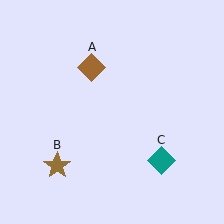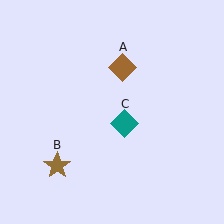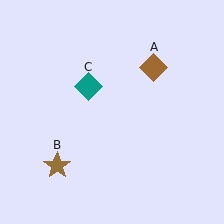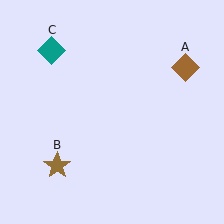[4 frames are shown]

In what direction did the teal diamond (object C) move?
The teal diamond (object C) moved up and to the left.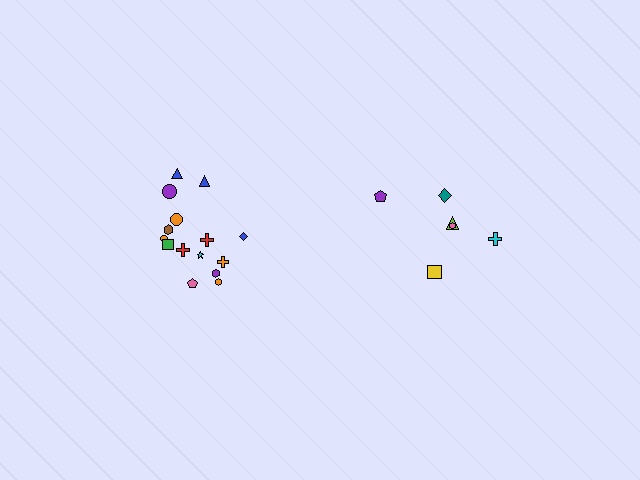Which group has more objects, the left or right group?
The left group.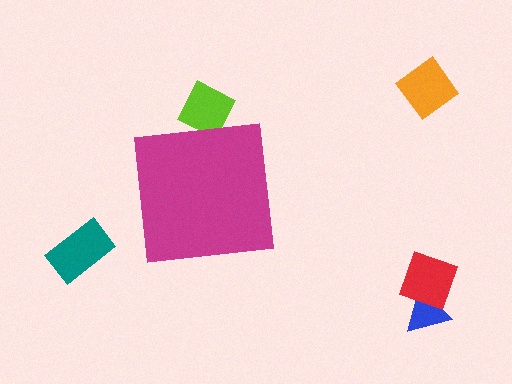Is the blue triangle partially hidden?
No, the blue triangle is fully visible.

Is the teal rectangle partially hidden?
No, the teal rectangle is fully visible.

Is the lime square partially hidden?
Yes, the lime square is partially hidden behind the magenta square.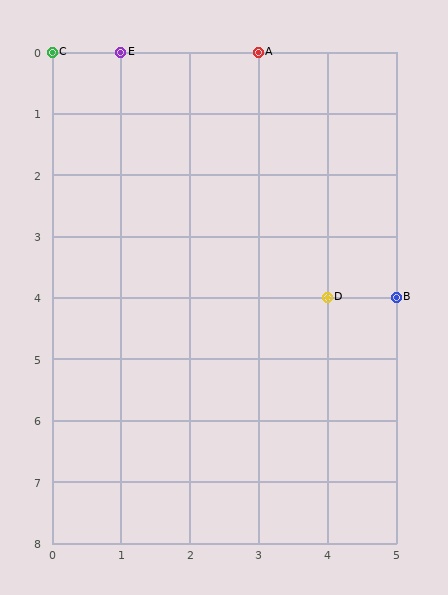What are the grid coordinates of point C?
Point C is at grid coordinates (0, 0).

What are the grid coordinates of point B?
Point B is at grid coordinates (5, 4).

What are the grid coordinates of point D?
Point D is at grid coordinates (4, 4).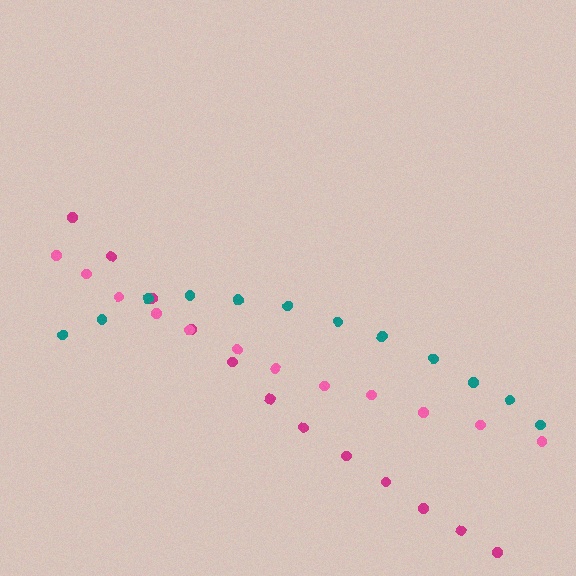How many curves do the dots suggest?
There are 3 distinct paths.